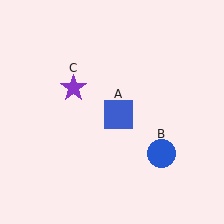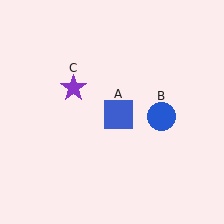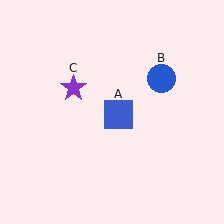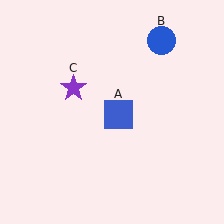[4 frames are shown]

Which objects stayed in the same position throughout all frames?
Blue square (object A) and purple star (object C) remained stationary.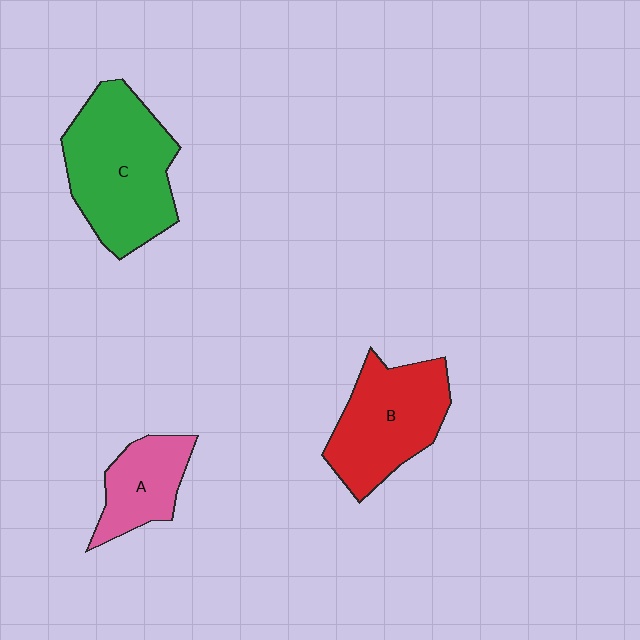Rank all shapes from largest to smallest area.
From largest to smallest: C (green), B (red), A (pink).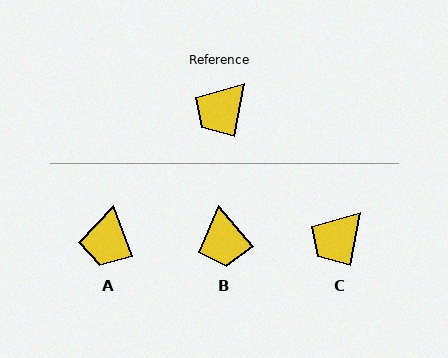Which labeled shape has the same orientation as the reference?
C.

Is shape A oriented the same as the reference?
No, it is off by about 31 degrees.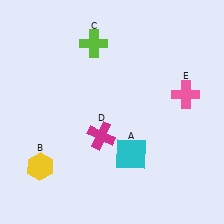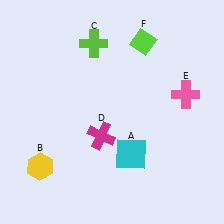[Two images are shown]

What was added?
A lime diamond (F) was added in Image 2.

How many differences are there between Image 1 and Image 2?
There is 1 difference between the two images.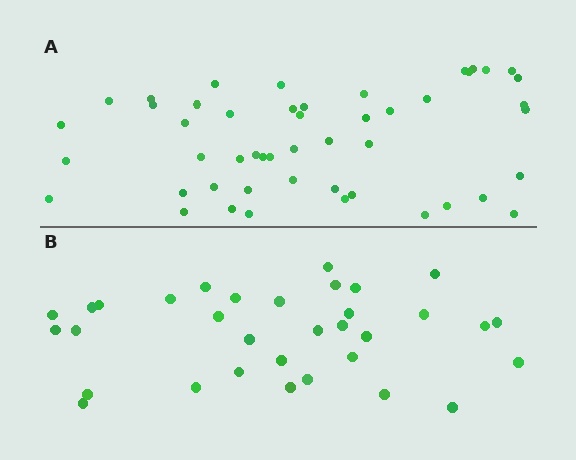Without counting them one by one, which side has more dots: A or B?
Region A (the top region) has more dots.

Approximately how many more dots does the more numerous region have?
Region A has approximately 15 more dots than region B.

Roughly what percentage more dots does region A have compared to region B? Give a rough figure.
About 50% more.